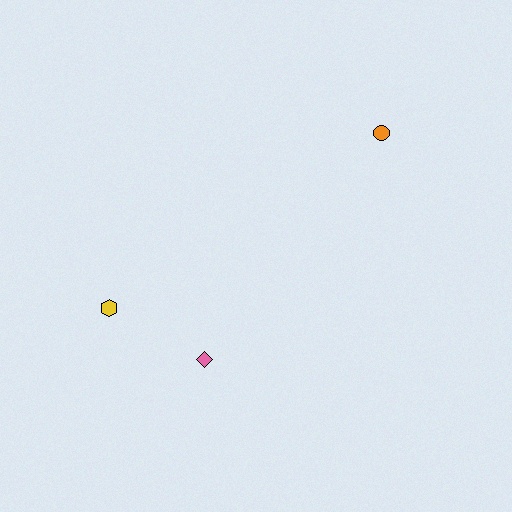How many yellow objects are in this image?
There is 1 yellow object.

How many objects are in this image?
There are 3 objects.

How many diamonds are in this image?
There is 1 diamond.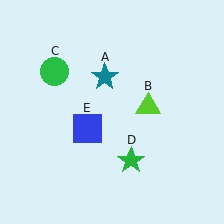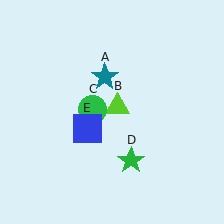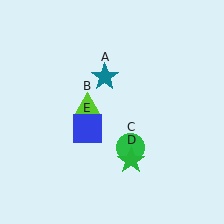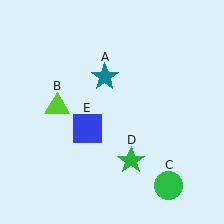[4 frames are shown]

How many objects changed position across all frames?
2 objects changed position: lime triangle (object B), green circle (object C).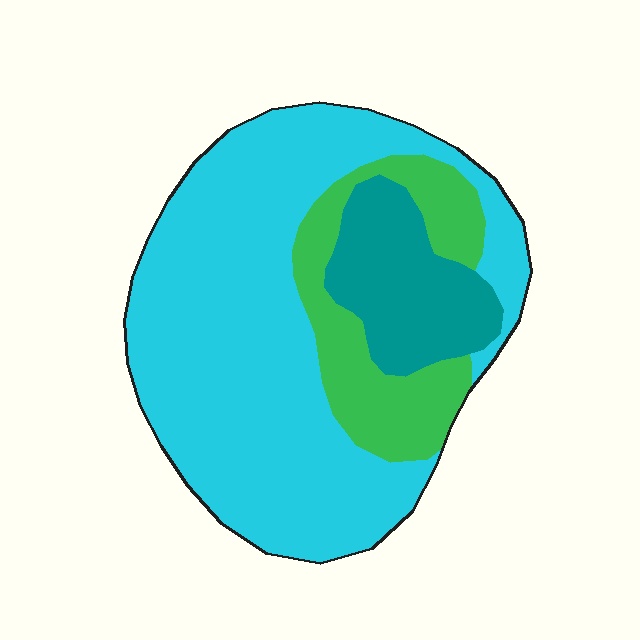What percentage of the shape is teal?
Teal covers roughly 15% of the shape.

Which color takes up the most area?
Cyan, at roughly 65%.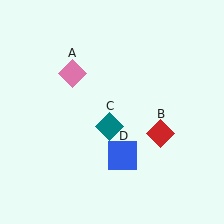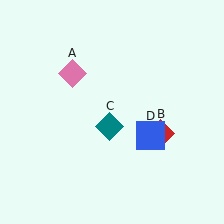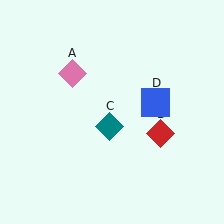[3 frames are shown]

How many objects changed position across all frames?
1 object changed position: blue square (object D).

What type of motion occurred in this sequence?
The blue square (object D) rotated counterclockwise around the center of the scene.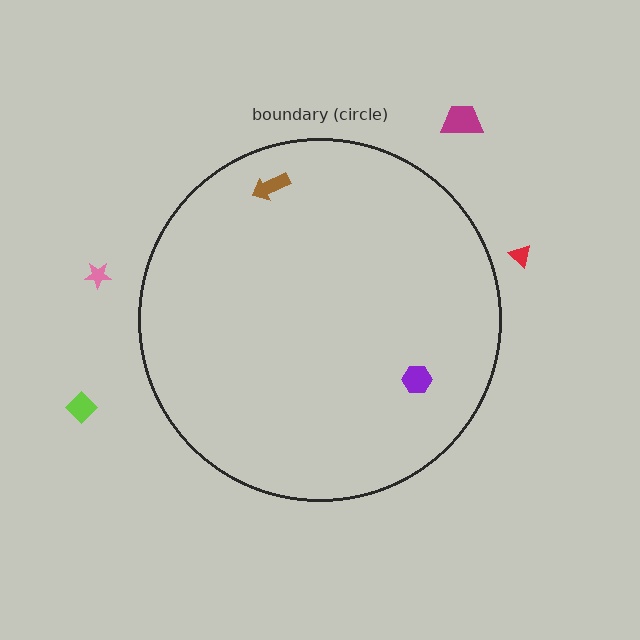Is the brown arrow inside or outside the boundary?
Inside.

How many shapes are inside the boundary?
2 inside, 4 outside.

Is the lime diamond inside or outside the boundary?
Outside.